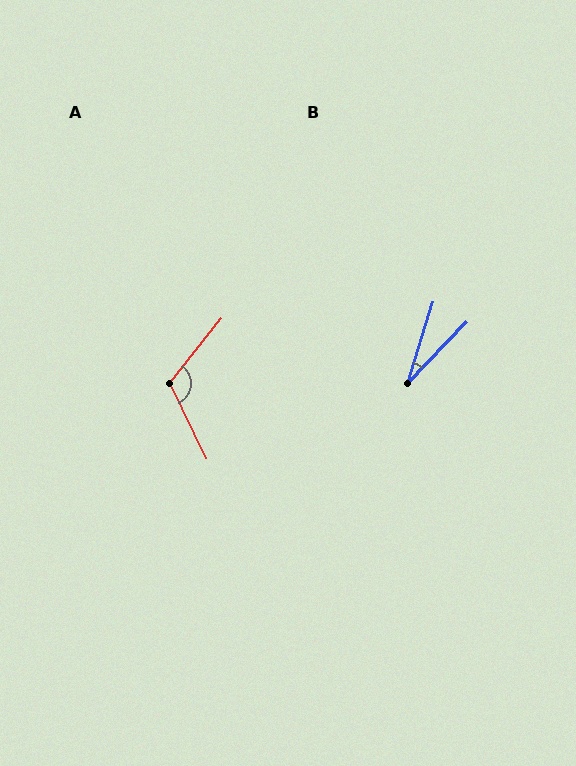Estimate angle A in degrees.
Approximately 116 degrees.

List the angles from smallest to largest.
B (27°), A (116°).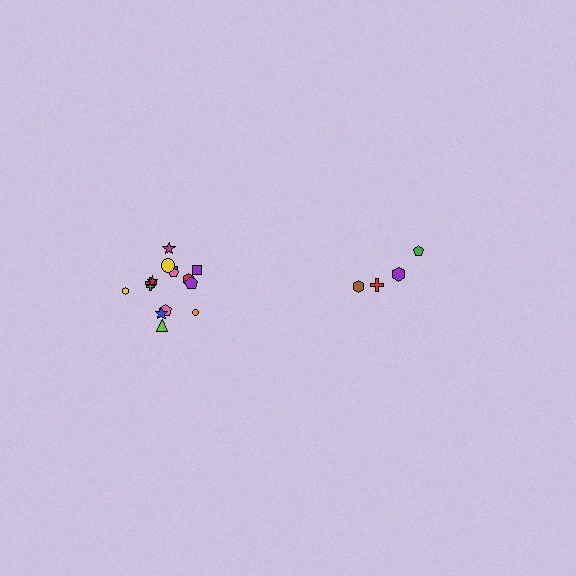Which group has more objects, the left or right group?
The left group.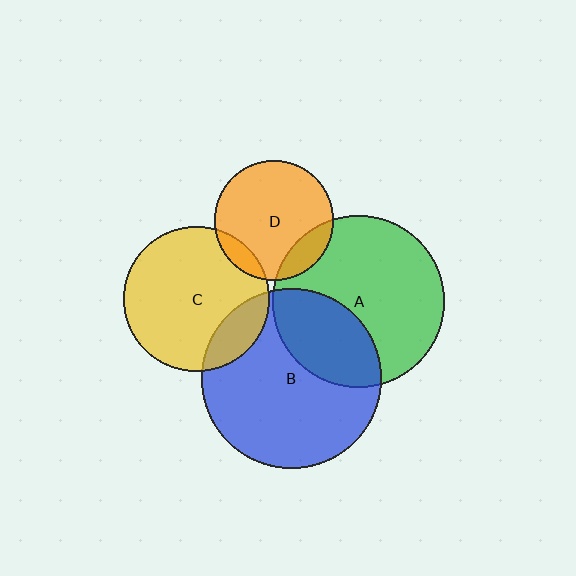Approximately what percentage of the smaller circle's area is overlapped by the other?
Approximately 30%.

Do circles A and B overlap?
Yes.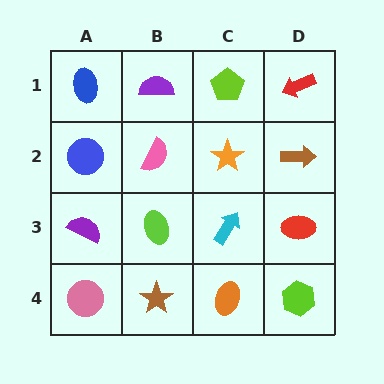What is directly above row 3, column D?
A brown arrow.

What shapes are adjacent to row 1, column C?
An orange star (row 2, column C), a purple semicircle (row 1, column B), a red arrow (row 1, column D).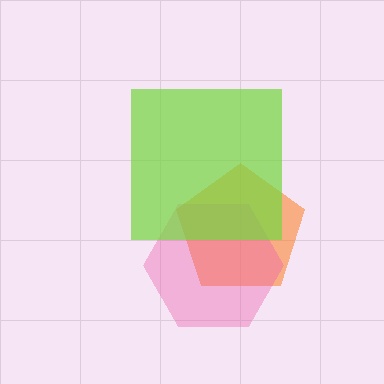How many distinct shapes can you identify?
There are 3 distinct shapes: an orange pentagon, a pink hexagon, a lime square.